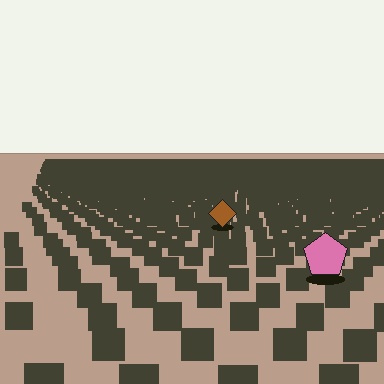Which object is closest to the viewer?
The pink pentagon is closest. The texture marks near it are larger and more spread out.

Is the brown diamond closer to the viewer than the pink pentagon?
No. The pink pentagon is closer — you can tell from the texture gradient: the ground texture is coarser near it.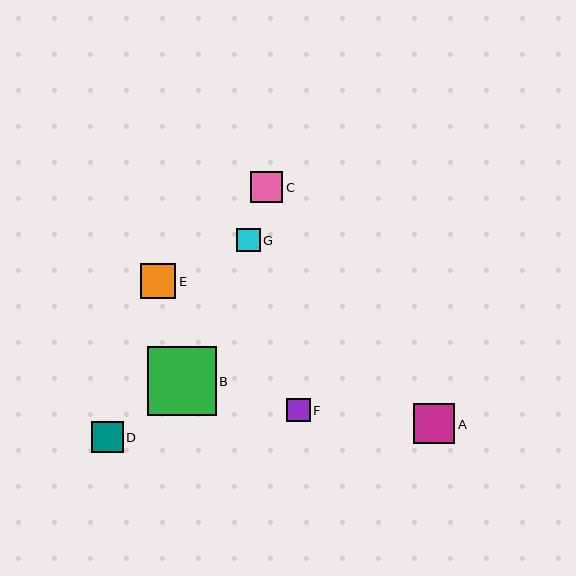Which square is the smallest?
Square G is the smallest with a size of approximately 24 pixels.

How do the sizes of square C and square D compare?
Square C and square D are approximately the same size.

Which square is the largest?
Square B is the largest with a size of approximately 69 pixels.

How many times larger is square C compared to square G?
Square C is approximately 1.4 times the size of square G.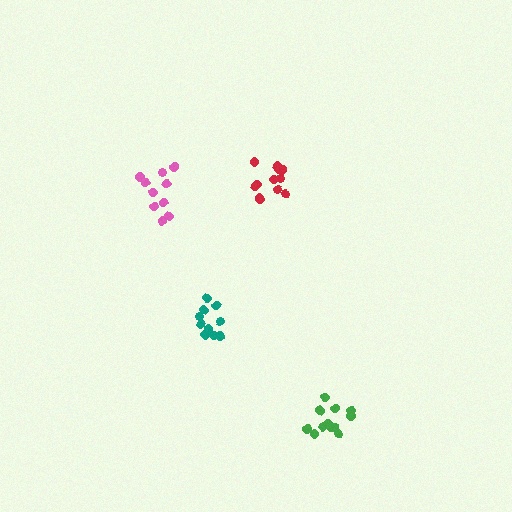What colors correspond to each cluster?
The clusters are colored: green, teal, pink, red.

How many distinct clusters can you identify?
There are 4 distinct clusters.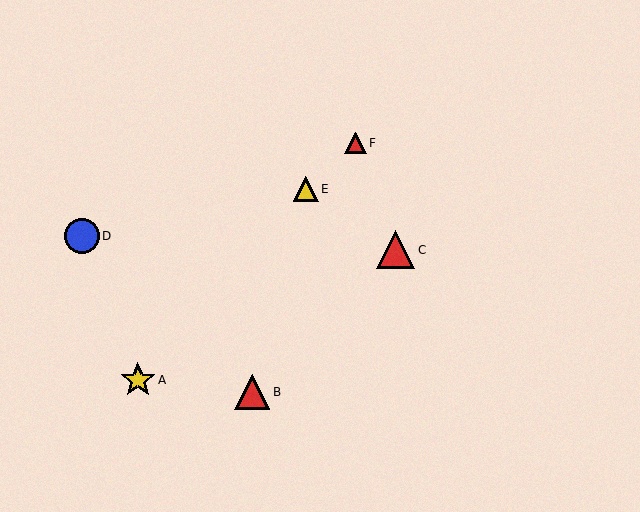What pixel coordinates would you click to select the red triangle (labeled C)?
Click at (395, 250) to select the red triangle C.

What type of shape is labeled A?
Shape A is a yellow star.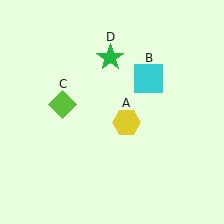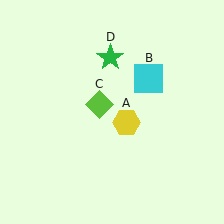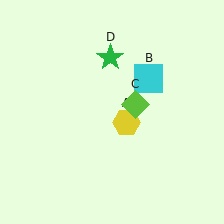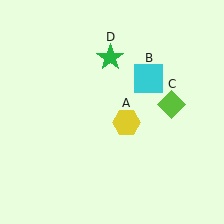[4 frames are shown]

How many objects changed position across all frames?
1 object changed position: lime diamond (object C).